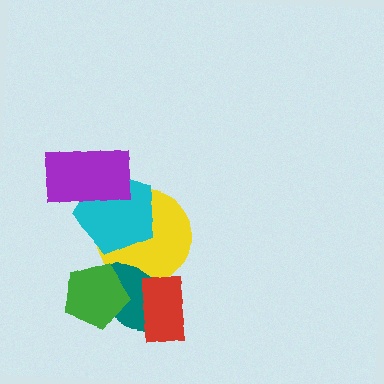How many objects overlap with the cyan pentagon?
2 objects overlap with the cyan pentagon.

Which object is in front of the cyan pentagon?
The purple rectangle is in front of the cyan pentagon.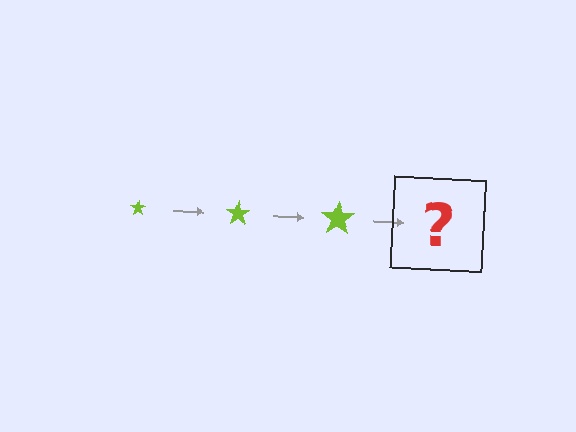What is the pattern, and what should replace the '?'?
The pattern is that the star gets progressively larger each step. The '?' should be a lime star, larger than the previous one.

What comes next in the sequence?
The next element should be a lime star, larger than the previous one.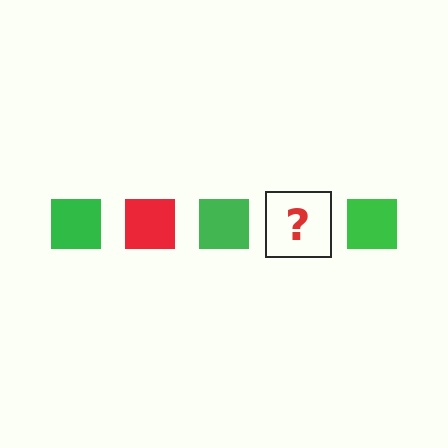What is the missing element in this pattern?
The missing element is a red square.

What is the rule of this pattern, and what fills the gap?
The rule is that the pattern cycles through green, red squares. The gap should be filled with a red square.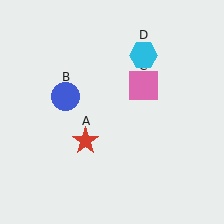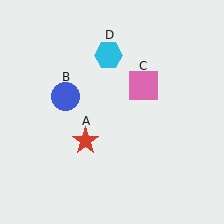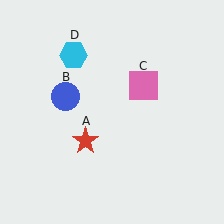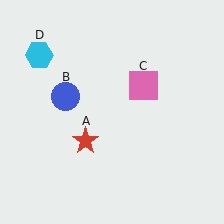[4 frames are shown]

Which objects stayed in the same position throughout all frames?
Red star (object A) and blue circle (object B) and pink square (object C) remained stationary.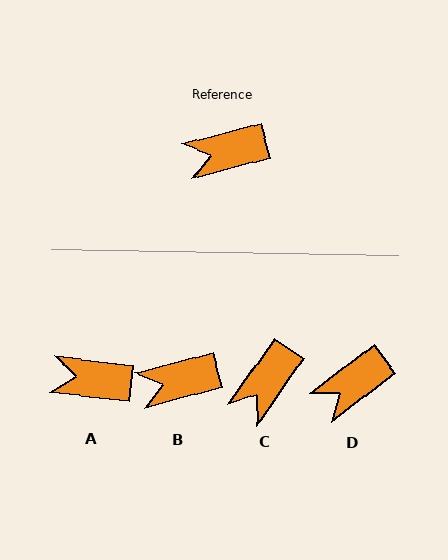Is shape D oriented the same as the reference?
No, it is off by about 22 degrees.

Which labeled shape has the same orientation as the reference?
B.